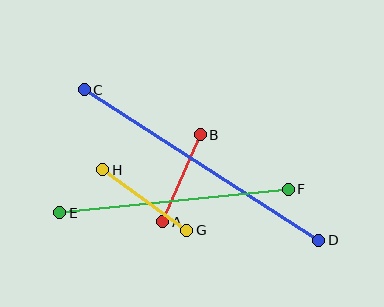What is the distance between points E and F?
The distance is approximately 230 pixels.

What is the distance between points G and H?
The distance is approximately 103 pixels.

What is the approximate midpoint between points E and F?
The midpoint is at approximately (174, 201) pixels.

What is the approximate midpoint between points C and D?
The midpoint is at approximately (201, 165) pixels.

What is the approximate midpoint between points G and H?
The midpoint is at approximately (145, 200) pixels.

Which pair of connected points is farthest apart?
Points C and D are farthest apart.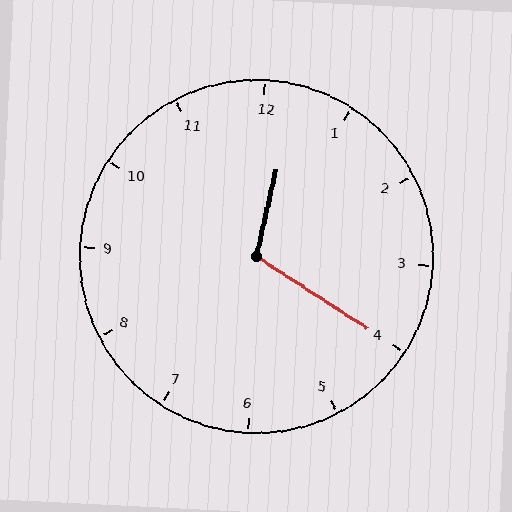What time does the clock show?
12:20.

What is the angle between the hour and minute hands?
Approximately 110 degrees.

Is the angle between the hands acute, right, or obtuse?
It is obtuse.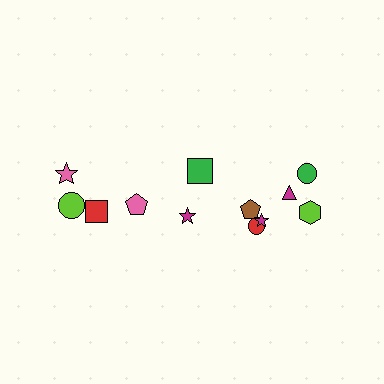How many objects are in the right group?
There are 7 objects.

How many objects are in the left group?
There are 5 objects.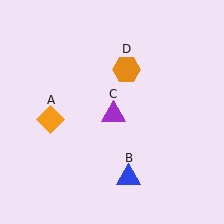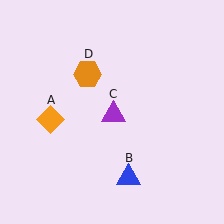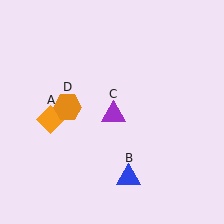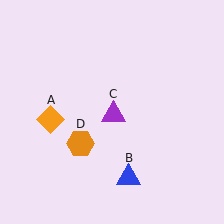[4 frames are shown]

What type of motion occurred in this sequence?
The orange hexagon (object D) rotated counterclockwise around the center of the scene.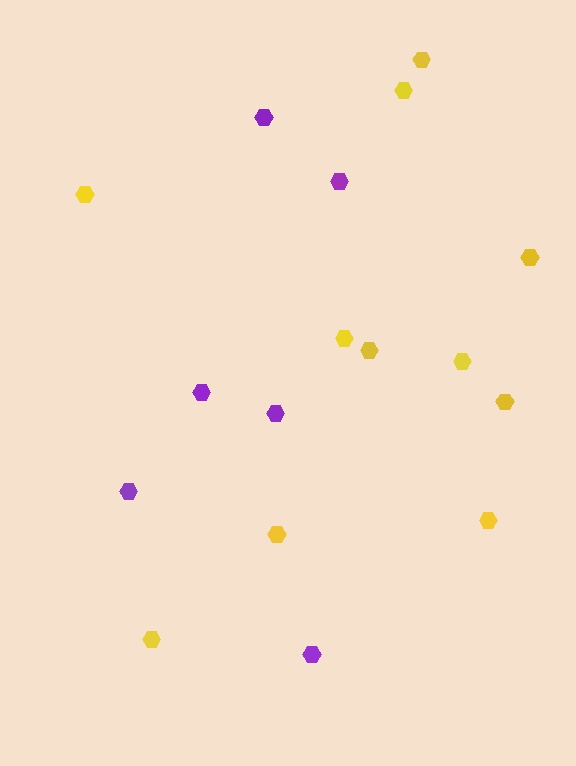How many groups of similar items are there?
There are 2 groups: one group of purple hexagons (6) and one group of yellow hexagons (11).